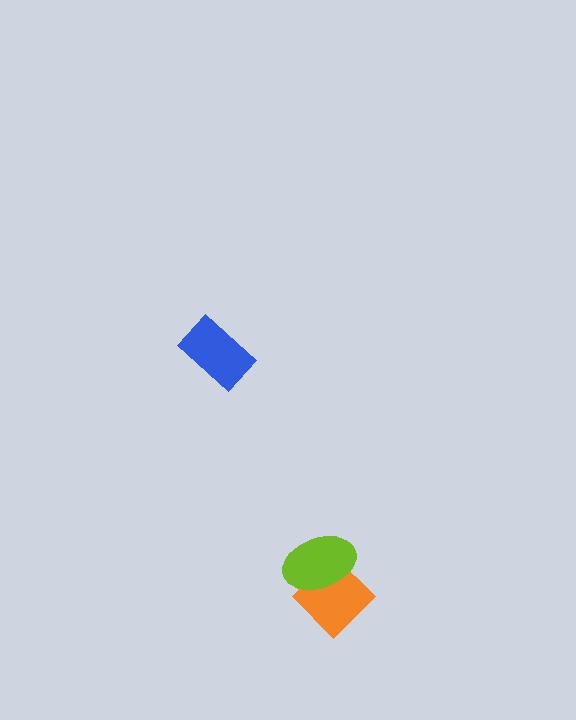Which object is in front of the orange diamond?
The lime ellipse is in front of the orange diamond.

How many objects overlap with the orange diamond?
1 object overlaps with the orange diamond.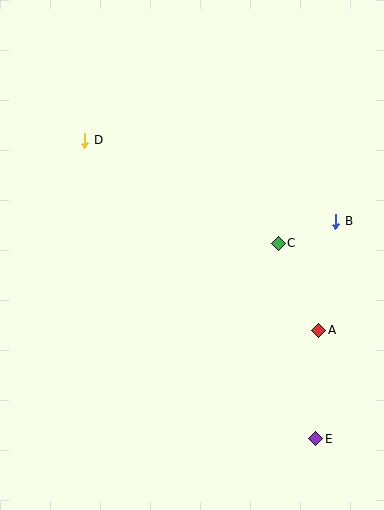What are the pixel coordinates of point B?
Point B is at (336, 221).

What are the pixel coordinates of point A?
Point A is at (319, 330).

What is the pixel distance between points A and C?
The distance between A and C is 96 pixels.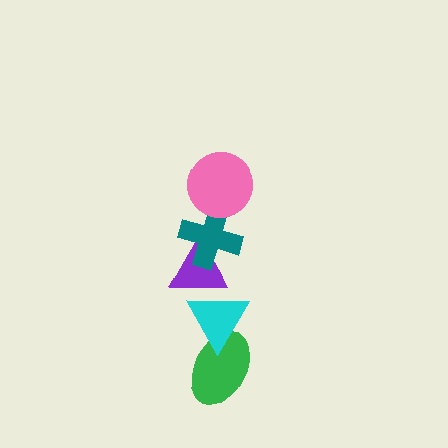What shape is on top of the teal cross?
The pink circle is on top of the teal cross.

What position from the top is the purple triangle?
The purple triangle is 3rd from the top.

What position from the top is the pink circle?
The pink circle is 1st from the top.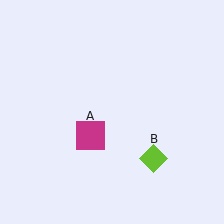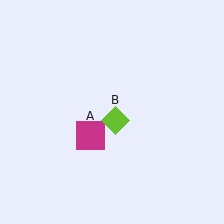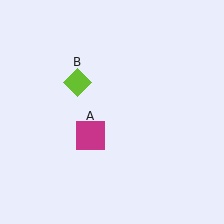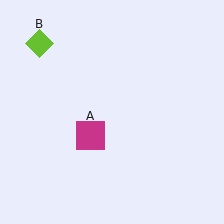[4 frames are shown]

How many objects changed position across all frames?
1 object changed position: lime diamond (object B).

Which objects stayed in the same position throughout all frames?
Magenta square (object A) remained stationary.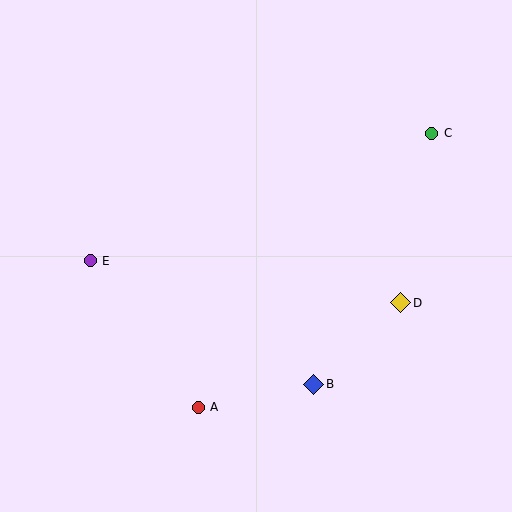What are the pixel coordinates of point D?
Point D is at (401, 303).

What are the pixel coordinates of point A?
Point A is at (198, 407).